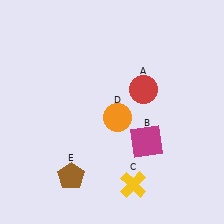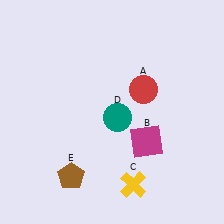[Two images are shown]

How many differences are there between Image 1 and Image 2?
There is 1 difference between the two images.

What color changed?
The circle (D) changed from orange in Image 1 to teal in Image 2.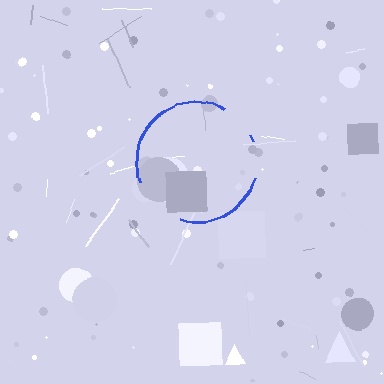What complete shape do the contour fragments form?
The contour fragments form a circle.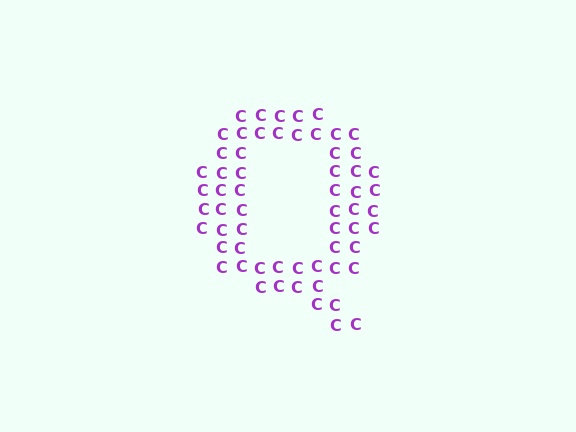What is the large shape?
The large shape is the letter Q.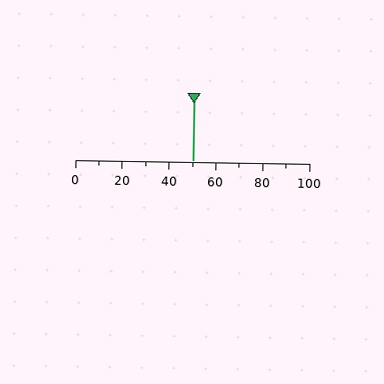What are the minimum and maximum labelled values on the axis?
The axis runs from 0 to 100.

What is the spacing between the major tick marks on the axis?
The major ticks are spaced 20 apart.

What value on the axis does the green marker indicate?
The marker indicates approximately 50.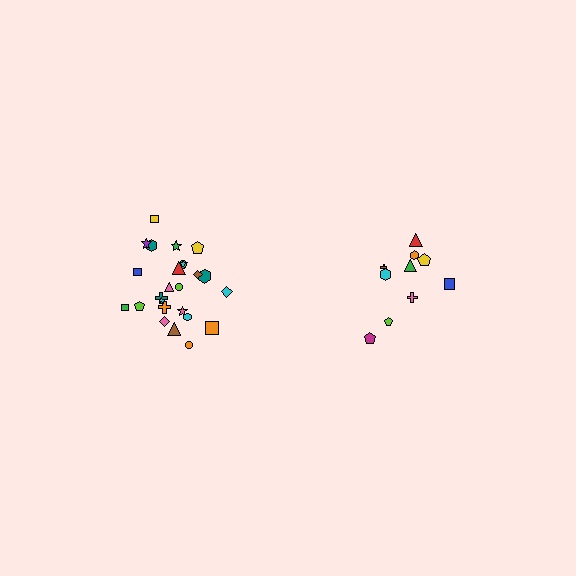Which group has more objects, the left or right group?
The left group.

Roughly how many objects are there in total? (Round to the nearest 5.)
Roughly 35 objects in total.